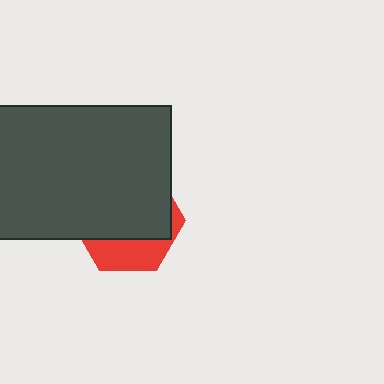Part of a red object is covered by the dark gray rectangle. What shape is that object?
It is a hexagon.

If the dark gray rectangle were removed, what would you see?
You would see the complete red hexagon.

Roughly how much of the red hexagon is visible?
A small part of it is visible (roughly 31%).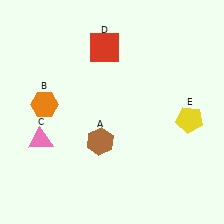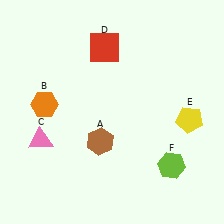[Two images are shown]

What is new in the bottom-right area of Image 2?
A lime hexagon (F) was added in the bottom-right area of Image 2.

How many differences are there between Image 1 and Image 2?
There is 1 difference between the two images.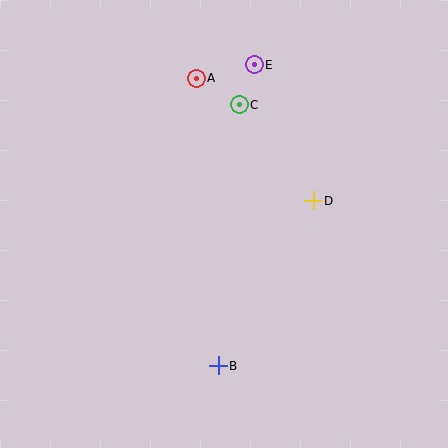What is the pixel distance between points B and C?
The distance between B and C is 262 pixels.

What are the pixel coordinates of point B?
Point B is at (218, 366).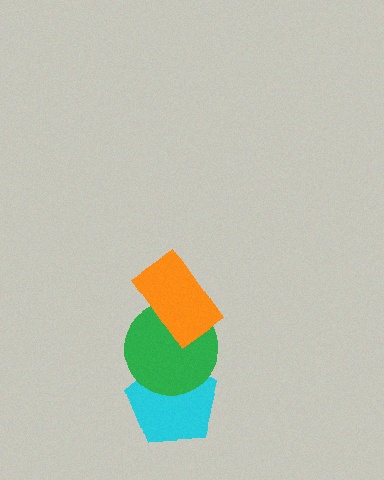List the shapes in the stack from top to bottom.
From top to bottom: the orange rectangle, the green circle, the cyan pentagon.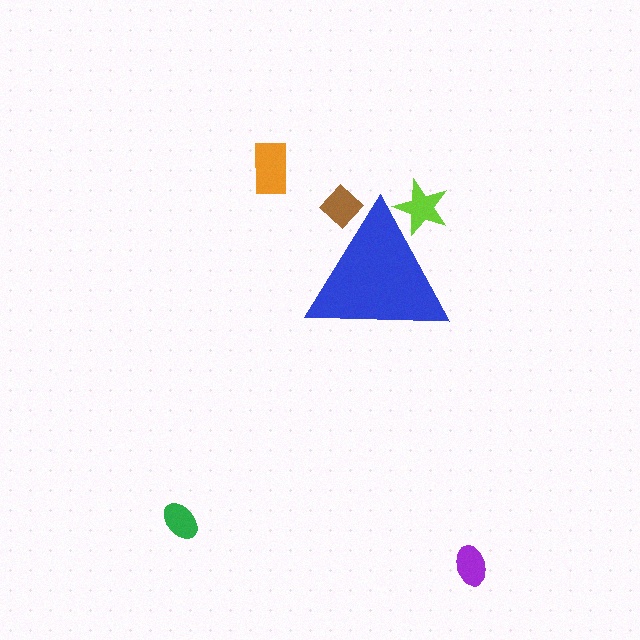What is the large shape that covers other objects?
A blue triangle.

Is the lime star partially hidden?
Yes, the lime star is partially hidden behind the blue triangle.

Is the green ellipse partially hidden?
No, the green ellipse is fully visible.